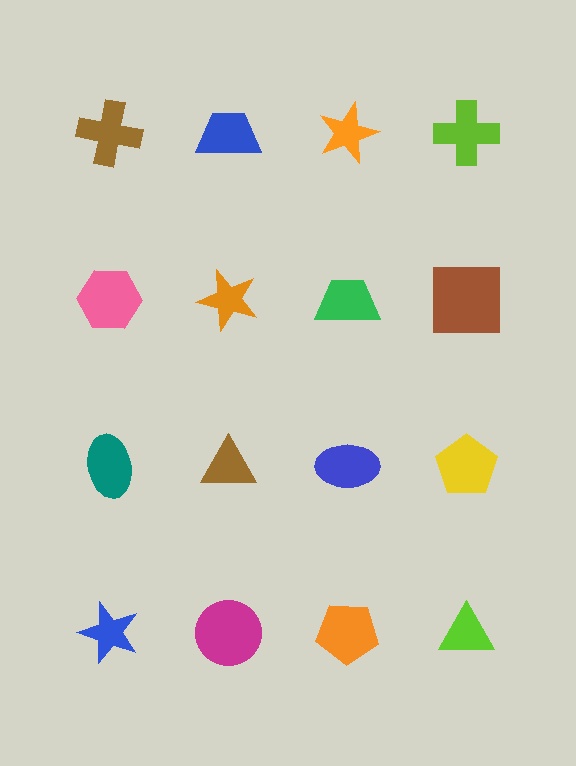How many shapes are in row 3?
4 shapes.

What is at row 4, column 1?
A blue star.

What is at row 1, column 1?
A brown cross.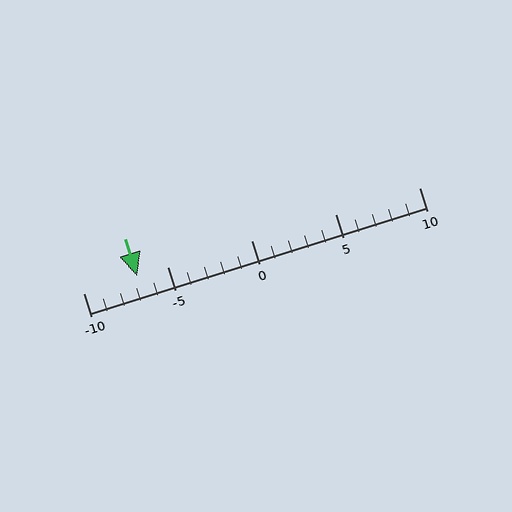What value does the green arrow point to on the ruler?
The green arrow points to approximately -7.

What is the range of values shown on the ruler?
The ruler shows values from -10 to 10.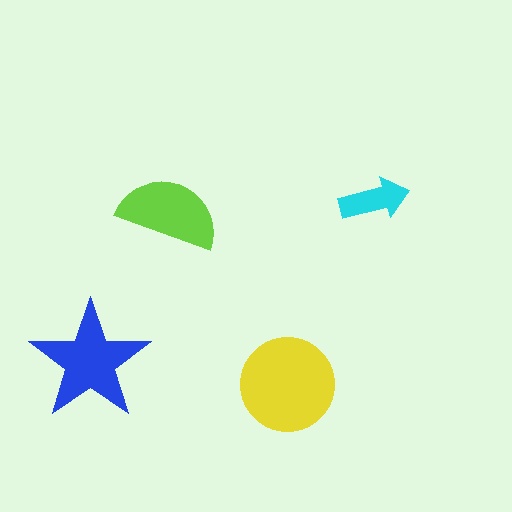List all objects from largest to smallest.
The yellow circle, the blue star, the lime semicircle, the cyan arrow.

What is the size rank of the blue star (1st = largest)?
2nd.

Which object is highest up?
The cyan arrow is topmost.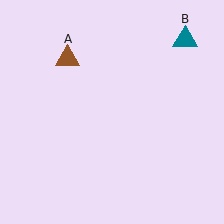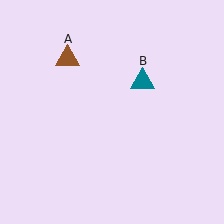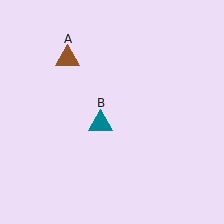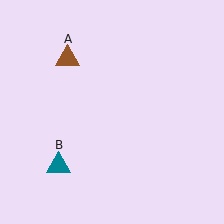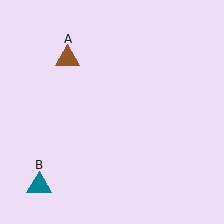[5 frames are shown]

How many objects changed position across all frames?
1 object changed position: teal triangle (object B).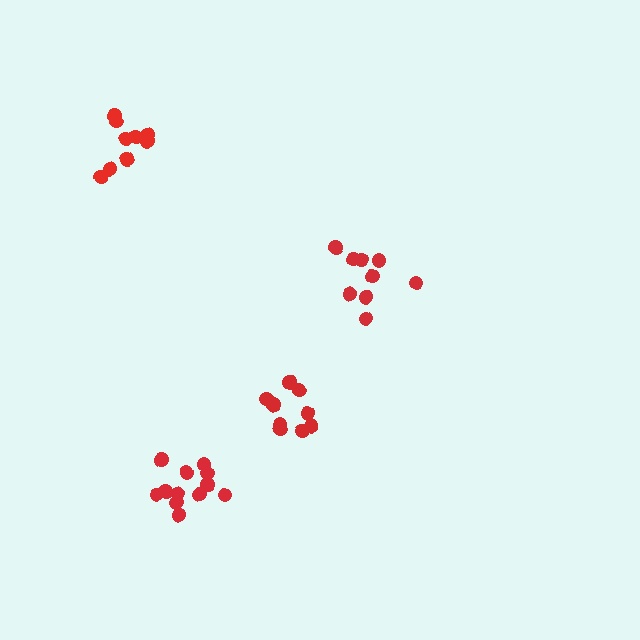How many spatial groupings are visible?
There are 4 spatial groupings.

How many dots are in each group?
Group 1: 9 dots, Group 2: 12 dots, Group 3: 9 dots, Group 4: 9 dots (39 total).